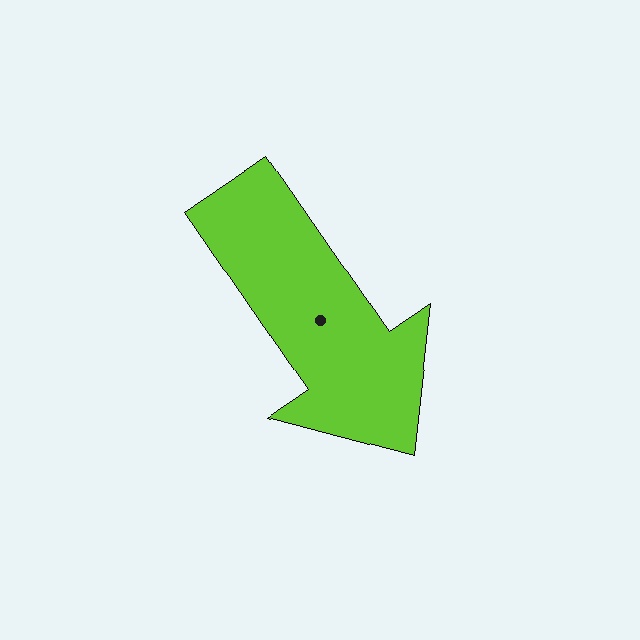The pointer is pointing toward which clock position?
Roughly 5 o'clock.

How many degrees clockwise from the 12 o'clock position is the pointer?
Approximately 146 degrees.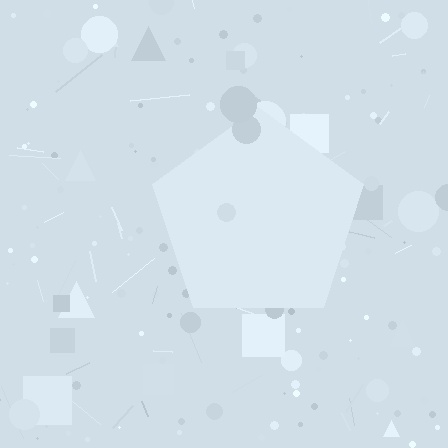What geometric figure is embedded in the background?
A pentagon is embedded in the background.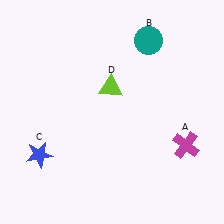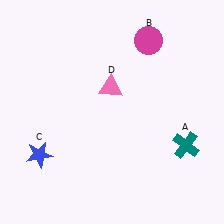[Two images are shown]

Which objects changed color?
A changed from magenta to teal. B changed from teal to magenta. D changed from lime to pink.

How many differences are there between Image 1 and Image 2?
There are 3 differences between the two images.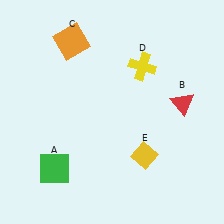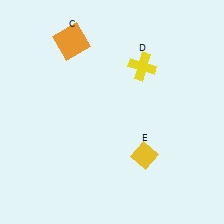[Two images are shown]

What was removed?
The green square (A), the red triangle (B) were removed in Image 2.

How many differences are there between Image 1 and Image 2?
There are 2 differences between the two images.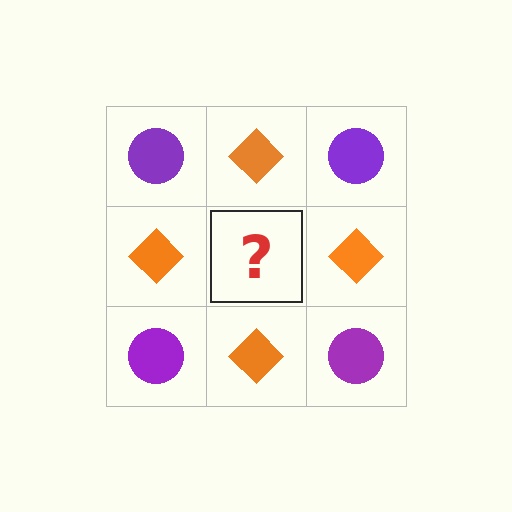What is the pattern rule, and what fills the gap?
The rule is that it alternates purple circle and orange diamond in a checkerboard pattern. The gap should be filled with a purple circle.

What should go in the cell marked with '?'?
The missing cell should contain a purple circle.